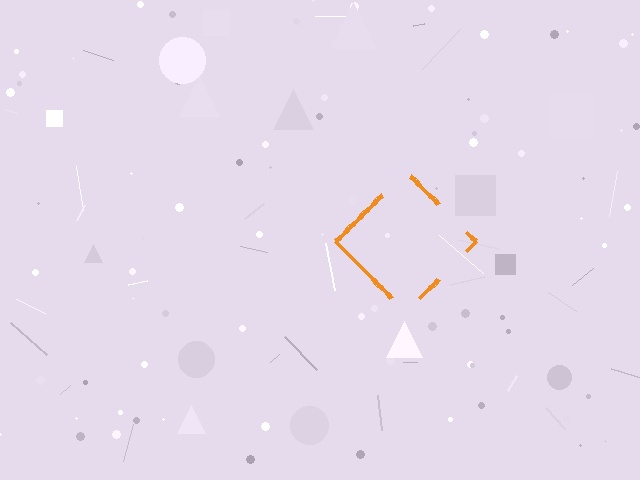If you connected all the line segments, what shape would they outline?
They would outline a diamond.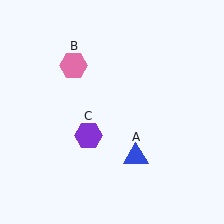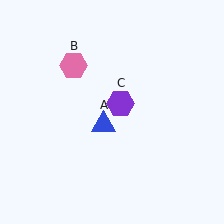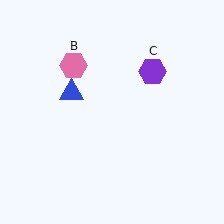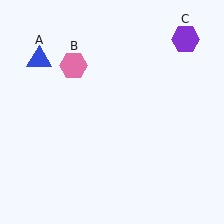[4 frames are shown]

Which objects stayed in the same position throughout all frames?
Pink hexagon (object B) remained stationary.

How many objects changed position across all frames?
2 objects changed position: blue triangle (object A), purple hexagon (object C).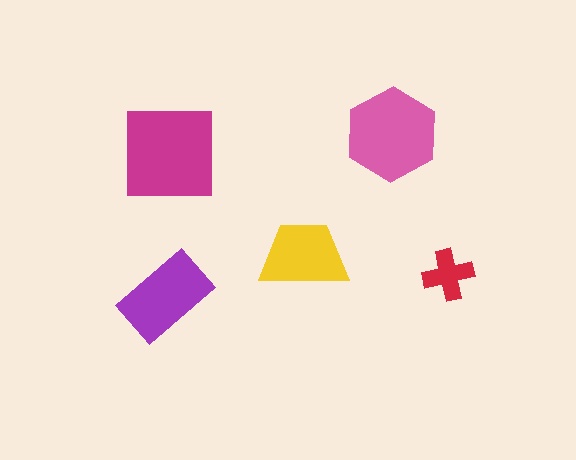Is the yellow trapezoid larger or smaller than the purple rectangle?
Smaller.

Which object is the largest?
The magenta square.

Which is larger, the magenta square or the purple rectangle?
The magenta square.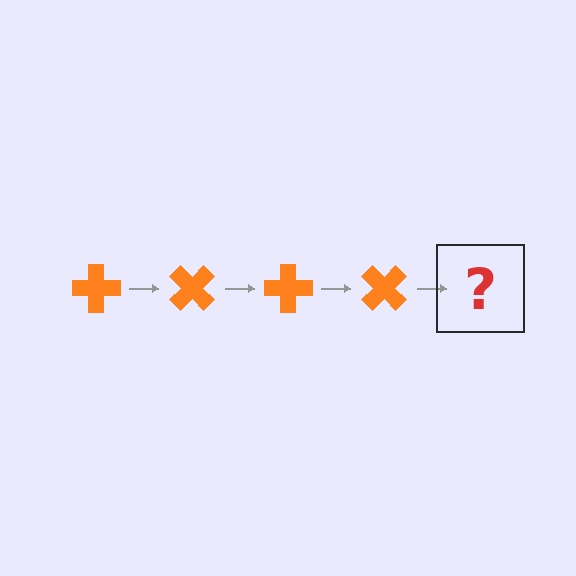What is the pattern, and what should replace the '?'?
The pattern is that the cross rotates 45 degrees each step. The '?' should be an orange cross rotated 180 degrees.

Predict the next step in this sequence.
The next step is an orange cross rotated 180 degrees.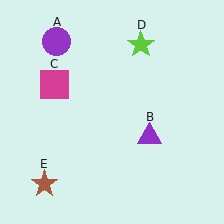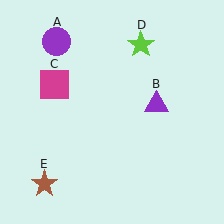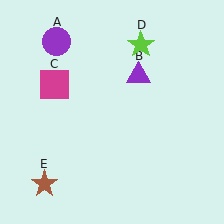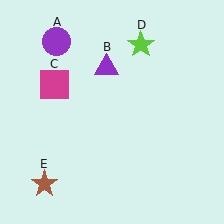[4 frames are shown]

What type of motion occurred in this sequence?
The purple triangle (object B) rotated counterclockwise around the center of the scene.